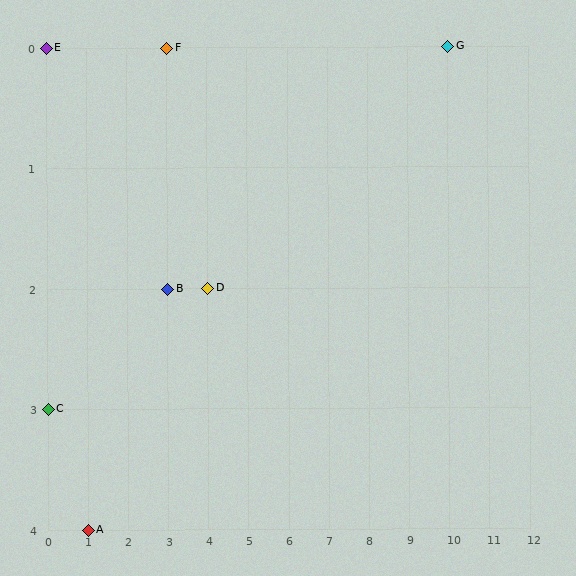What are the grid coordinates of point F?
Point F is at grid coordinates (3, 0).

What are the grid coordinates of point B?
Point B is at grid coordinates (3, 2).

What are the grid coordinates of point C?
Point C is at grid coordinates (0, 3).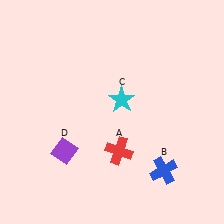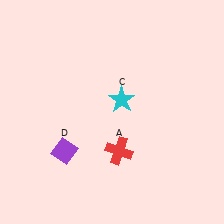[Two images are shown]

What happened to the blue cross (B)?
The blue cross (B) was removed in Image 2. It was in the bottom-right area of Image 1.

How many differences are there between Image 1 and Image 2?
There is 1 difference between the two images.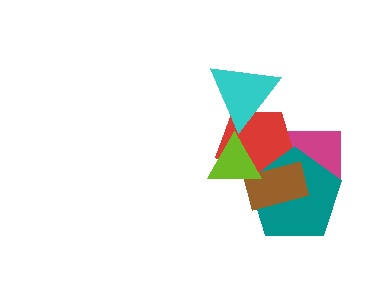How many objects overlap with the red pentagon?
5 objects overlap with the red pentagon.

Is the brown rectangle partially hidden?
Yes, it is partially covered by another shape.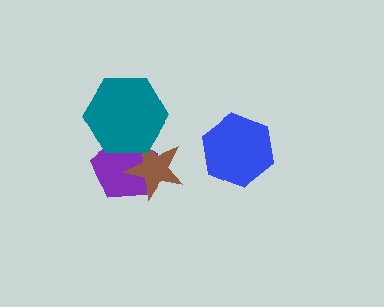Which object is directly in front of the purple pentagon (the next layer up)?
The brown star is directly in front of the purple pentagon.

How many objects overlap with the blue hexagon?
0 objects overlap with the blue hexagon.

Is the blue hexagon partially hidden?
No, no other shape covers it.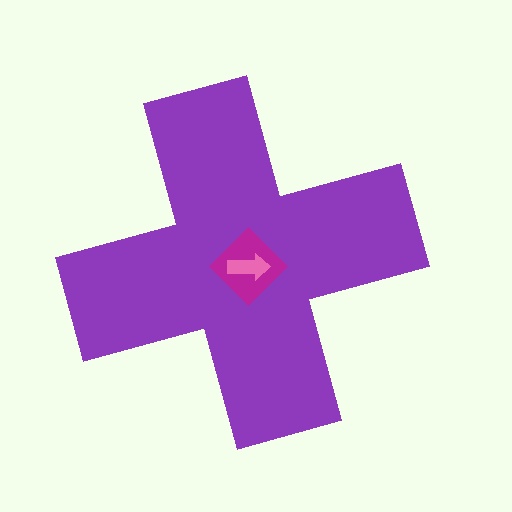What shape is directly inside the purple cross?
The magenta diamond.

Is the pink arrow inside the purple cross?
Yes.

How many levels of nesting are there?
3.